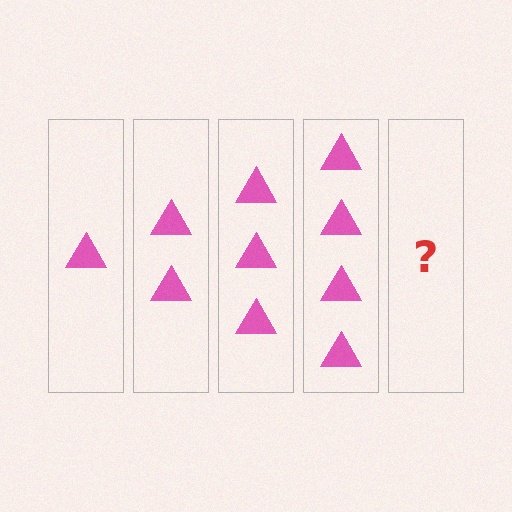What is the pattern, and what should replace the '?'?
The pattern is that each step adds one more triangle. The '?' should be 5 triangles.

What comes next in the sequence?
The next element should be 5 triangles.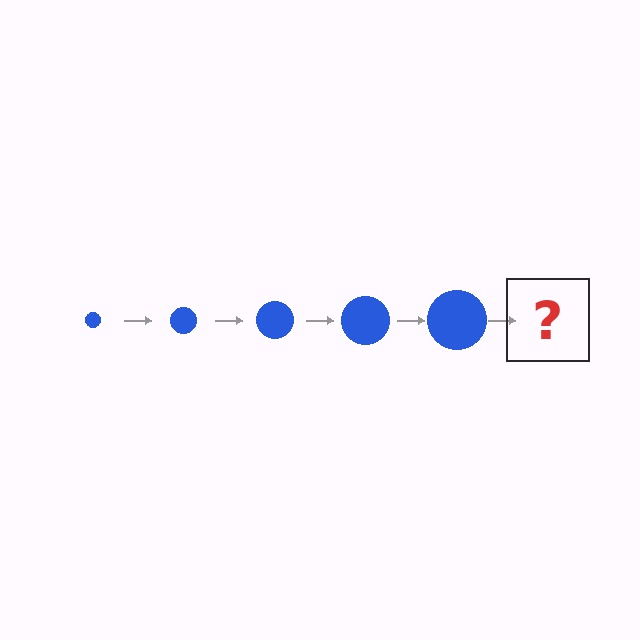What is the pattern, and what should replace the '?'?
The pattern is that the circle gets progressively larger each step. The '?' should be a blue circle, larger than the previous one.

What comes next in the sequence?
The next element should be a blue circle, larger than the previous one.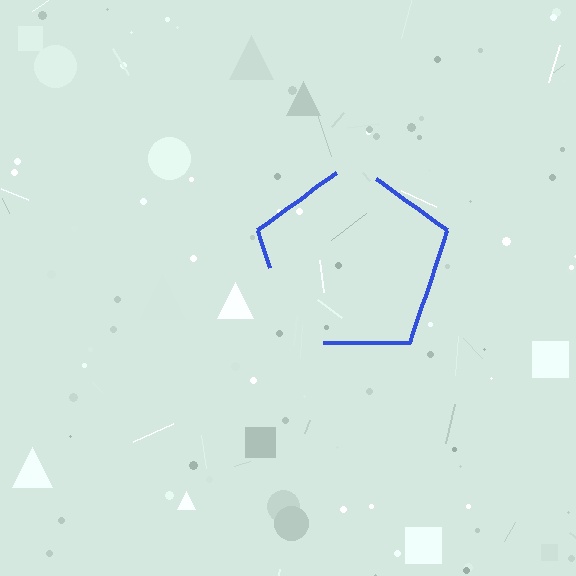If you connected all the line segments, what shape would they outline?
They would outline a pentagon.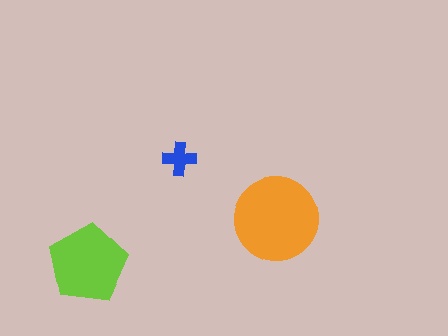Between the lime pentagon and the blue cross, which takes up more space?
The lime pentagon.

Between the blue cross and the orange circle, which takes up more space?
The orange circle.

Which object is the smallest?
The blue cross.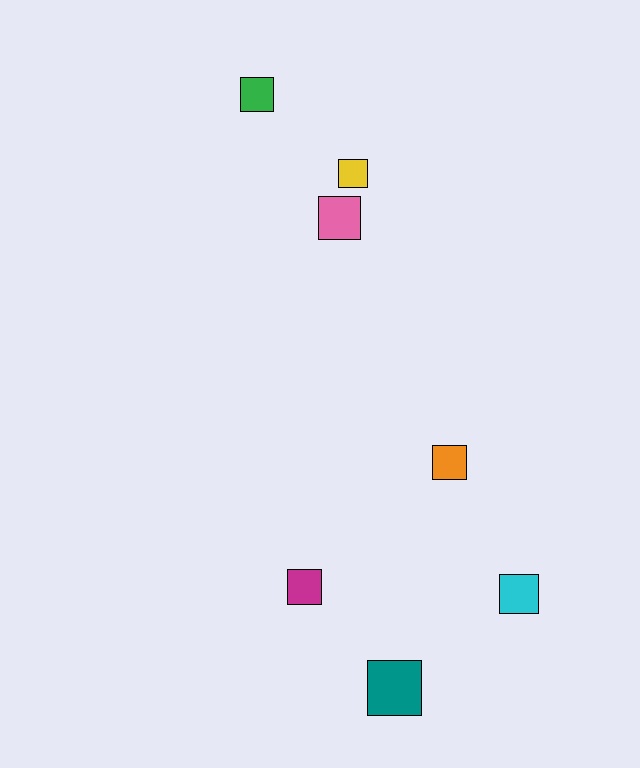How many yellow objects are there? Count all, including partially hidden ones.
There is 1 yellow object.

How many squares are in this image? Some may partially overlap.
There are 7 squares.